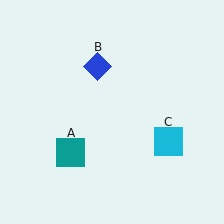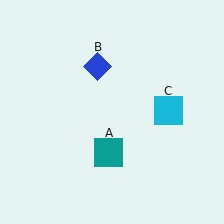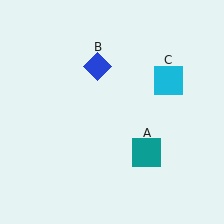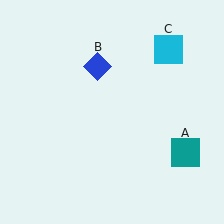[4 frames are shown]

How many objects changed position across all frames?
2 objects changed position: teal square (object A), cyan square (object C).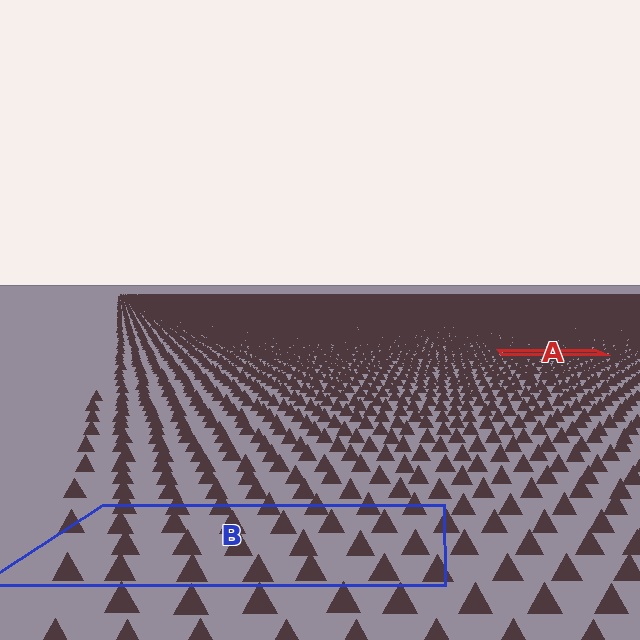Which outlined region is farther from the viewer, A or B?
Region A is farther from the viewer — the texture elements inside it appear smaller and more densely packed.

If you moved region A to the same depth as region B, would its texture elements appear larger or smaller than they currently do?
They would appear larger. At a closer depth, the same texture elements are projected at a bigger on-screen size.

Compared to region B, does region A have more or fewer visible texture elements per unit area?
Region A has more texture elements per unit area — they are packed more densely because it is farther away.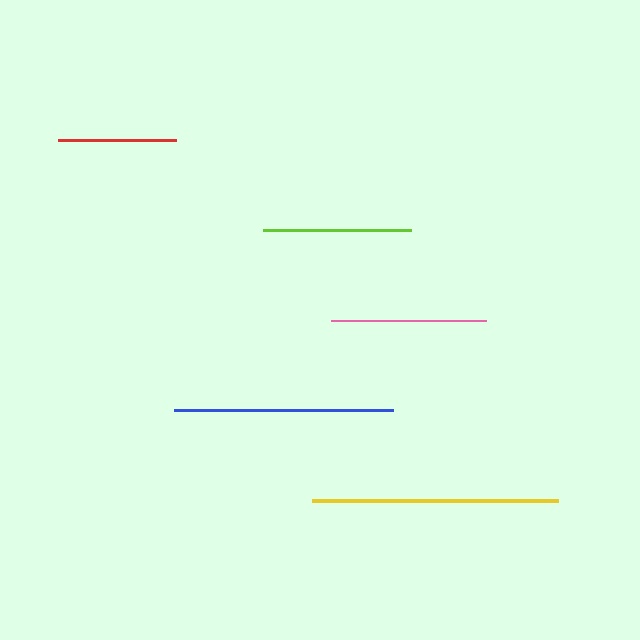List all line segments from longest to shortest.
From longest to shortest: yellow, blue, pink, lime, red.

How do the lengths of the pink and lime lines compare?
The pink and lime lines are approximately the same length.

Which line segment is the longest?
The yellow line is the longest at approximately 247 pixels.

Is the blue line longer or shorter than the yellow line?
The yellow line is longer than the blue line.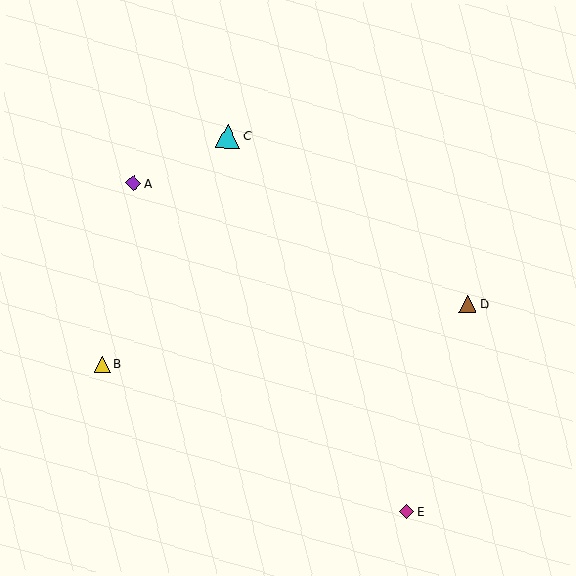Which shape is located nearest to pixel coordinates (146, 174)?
The purple diamond (labeled A) at (134, 183) is nearest to that location.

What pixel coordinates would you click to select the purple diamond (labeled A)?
Click at (134, 183) to select the purple diamond A.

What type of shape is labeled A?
Shape A is a purple diamond.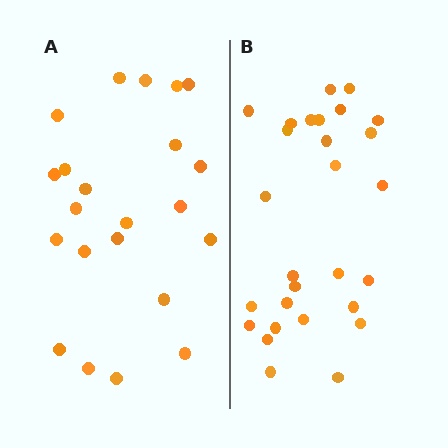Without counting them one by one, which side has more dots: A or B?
Region B (the right region) has more dots.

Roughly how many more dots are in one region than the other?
Region B has about 6 more dots than region A.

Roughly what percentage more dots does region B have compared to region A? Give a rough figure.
About 25% more.